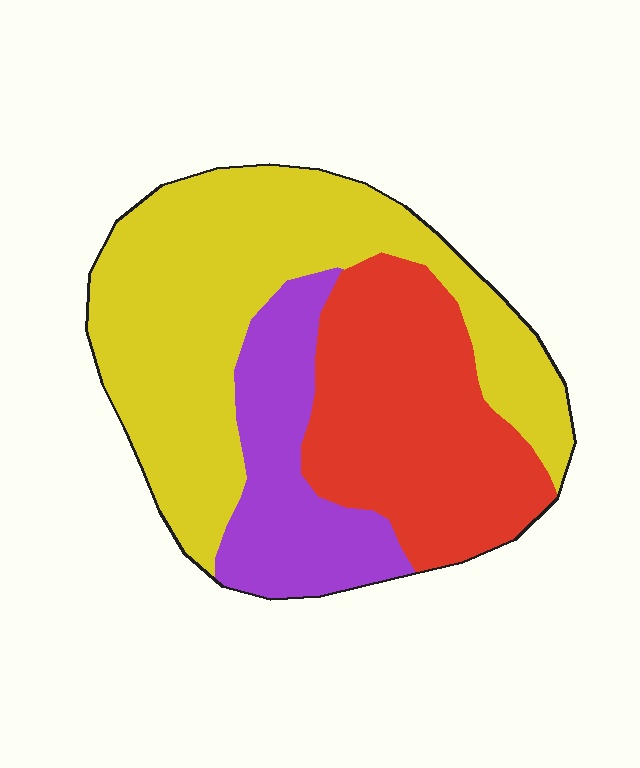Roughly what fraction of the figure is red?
Red covers 32% of the figure.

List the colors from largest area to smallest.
From largest to smallest: yellow, red, purple.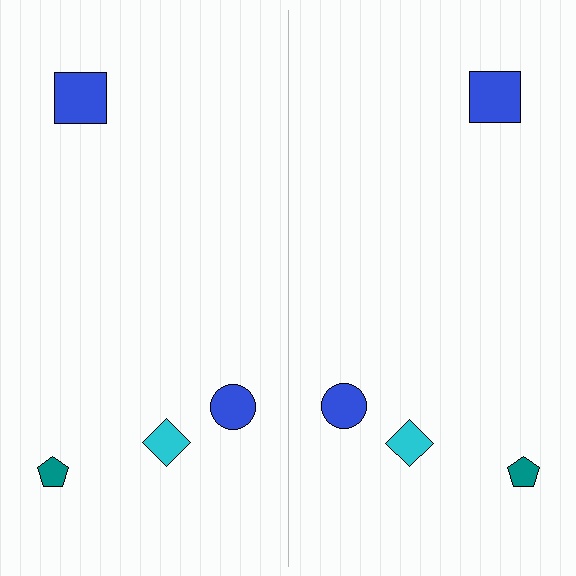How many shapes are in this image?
There are 8 shapes in this image.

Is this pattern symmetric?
Yes, this pattern has bilateral (reflection) symmetry.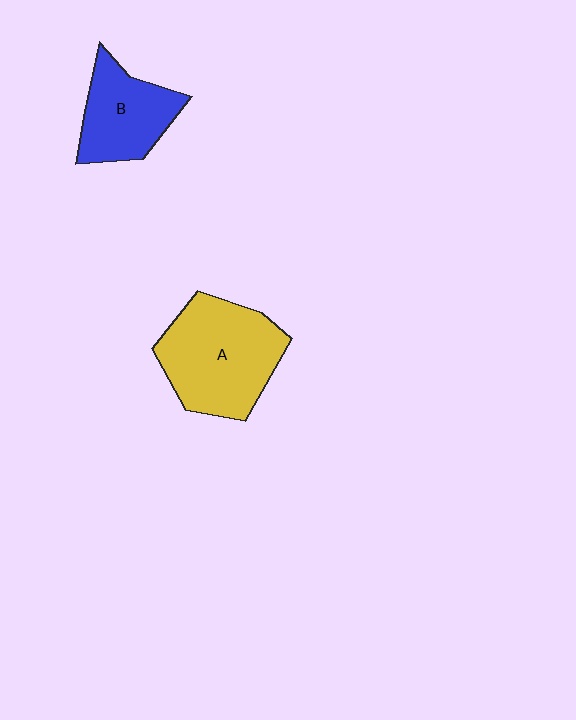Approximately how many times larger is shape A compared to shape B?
Approximately 1.5 times.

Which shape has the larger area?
Shape A (yellow).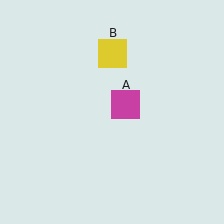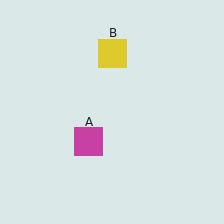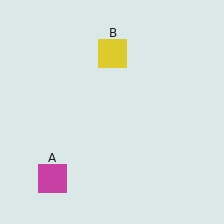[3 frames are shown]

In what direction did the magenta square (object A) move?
The magenta square (object A) moved down and to the left.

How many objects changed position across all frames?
1 object changed position: magenta square (object A).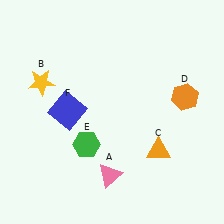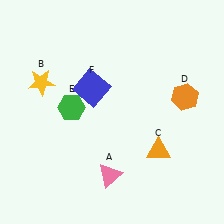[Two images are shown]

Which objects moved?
The objects that moved are: the green hexagon (E), the blue square (F).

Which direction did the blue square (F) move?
The blue square (F) moved right.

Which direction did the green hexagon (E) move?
The green hexagon (E) moved up.